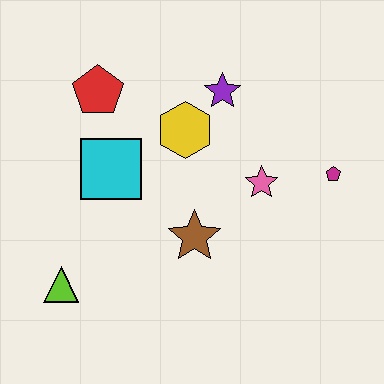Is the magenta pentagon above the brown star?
Yes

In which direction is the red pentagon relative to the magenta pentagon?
The red pentagon is to the left of the magenta pentagon.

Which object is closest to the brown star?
The pink star is closest to the brown star.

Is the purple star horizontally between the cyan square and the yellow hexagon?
No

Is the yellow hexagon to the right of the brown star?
No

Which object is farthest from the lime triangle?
The magenta pentagon is farthest from the lime triangle.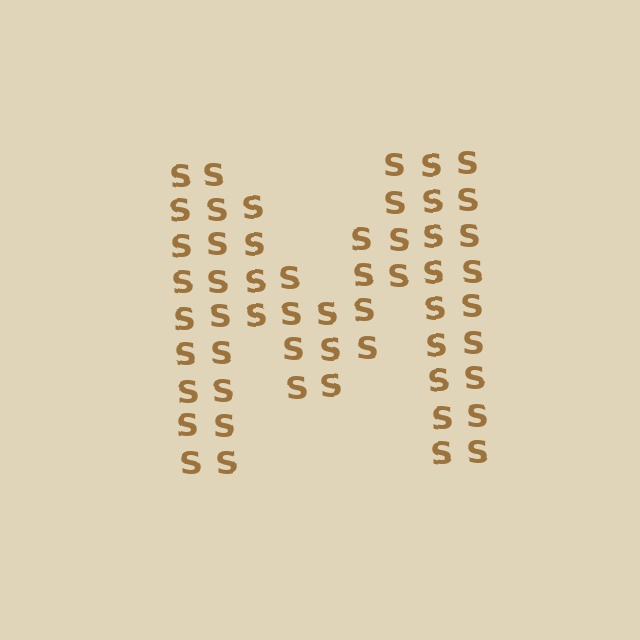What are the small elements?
The small elements are letter S's.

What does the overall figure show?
The overall figure shows the letter M.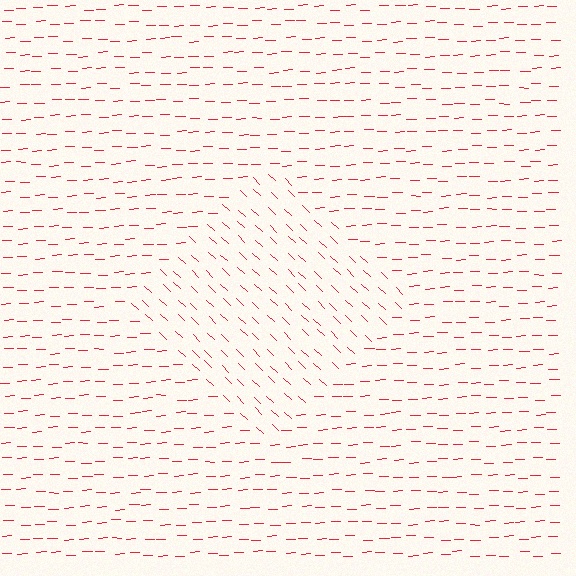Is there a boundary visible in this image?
Yes, there is a texture boundary formed by a change in line orientation.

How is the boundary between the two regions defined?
The boundary is defined purely by a change in line orientation (approximately 45 degrees difference). All lines are the same color and thickness.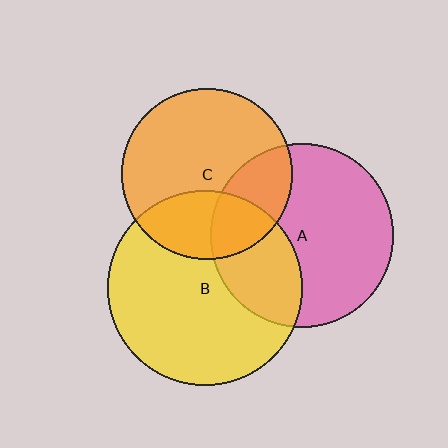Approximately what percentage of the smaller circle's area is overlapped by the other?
Approximately 30%.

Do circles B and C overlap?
Yes.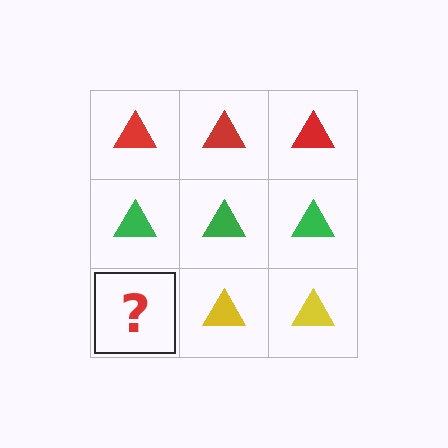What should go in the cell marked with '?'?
The missing cell should contain a yellow triangle.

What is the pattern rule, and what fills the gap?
The rule is that each row has a consistent color. The gap should be filled with a yellow triangle.